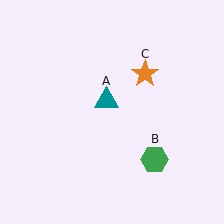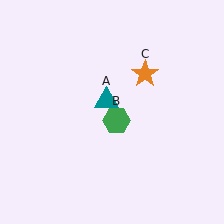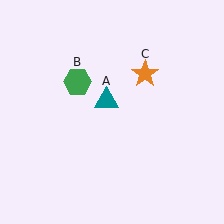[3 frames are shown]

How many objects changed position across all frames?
1 object changed position: green hexagon (object B).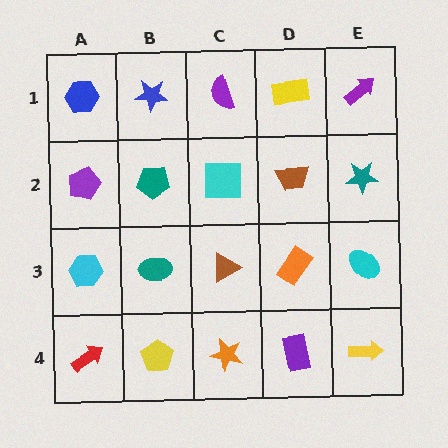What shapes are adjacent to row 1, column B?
A teal pentagon (row 2, column B), a blue hexagon (row 1, column A), a purple semicircle (row 1, column C).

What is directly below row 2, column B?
A teal ellipse.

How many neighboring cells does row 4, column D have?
3.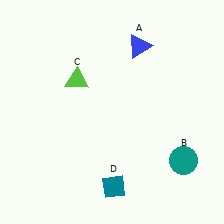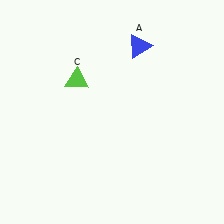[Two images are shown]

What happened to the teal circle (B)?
The teal circle (B) was removed in Image 2. It was in the bottom-right area of Image 1.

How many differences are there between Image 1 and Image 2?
There are 2 differences between the two images.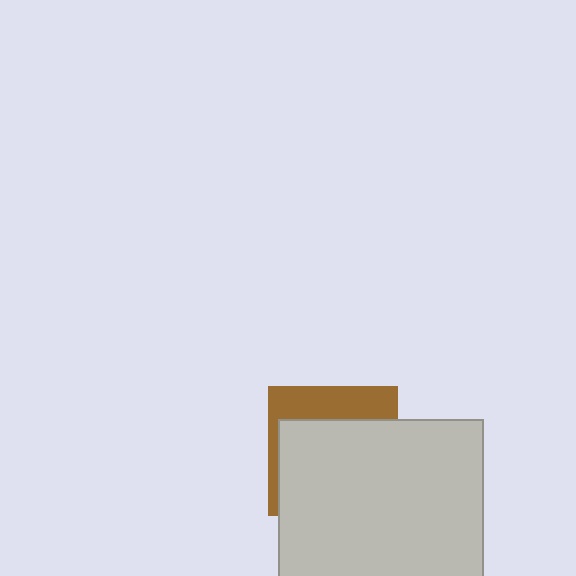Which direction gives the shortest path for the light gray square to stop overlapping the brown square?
Moving down gives the shortest separation.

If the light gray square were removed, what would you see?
You would see the complete brown square.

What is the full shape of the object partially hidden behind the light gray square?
The partially hidden object is a brown square.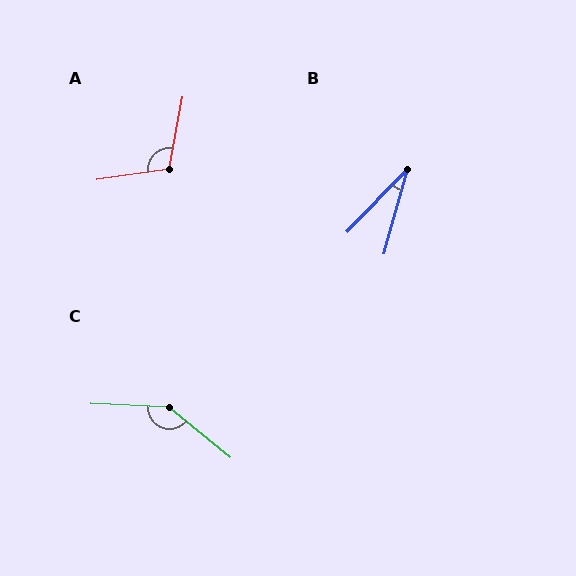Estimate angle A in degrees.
Approximately 109 degrees.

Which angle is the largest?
C, at approximately 143 degrees.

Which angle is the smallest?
B, at approximately 29 degrees.